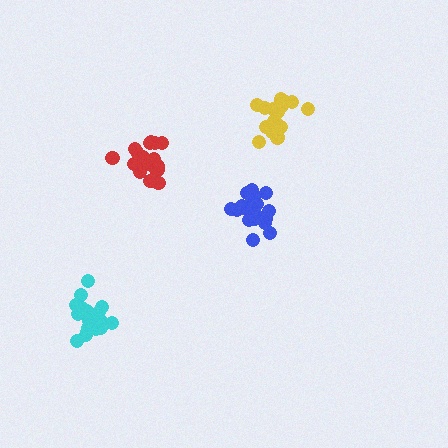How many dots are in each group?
Group 1: 21 dots, Group 2: 20 dots, Group 3: 16 dots, Group 4: 20 dots (77 total).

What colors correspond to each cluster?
The clusters are colored: cyan, blue, yellow, red.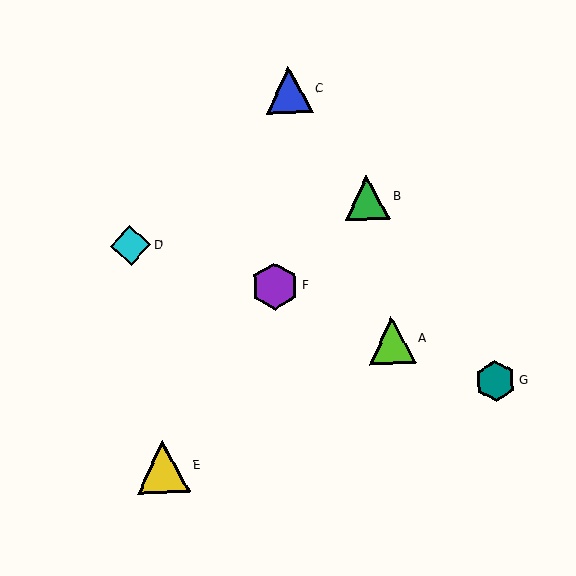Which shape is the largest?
The yellow triangle (labeled E) is the largest.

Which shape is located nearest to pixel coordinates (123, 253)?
The cyan diamond (labeled D) at (131, 245) is nearest to that location.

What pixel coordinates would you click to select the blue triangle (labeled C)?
Click at (289, 89) to select the blue triangle C.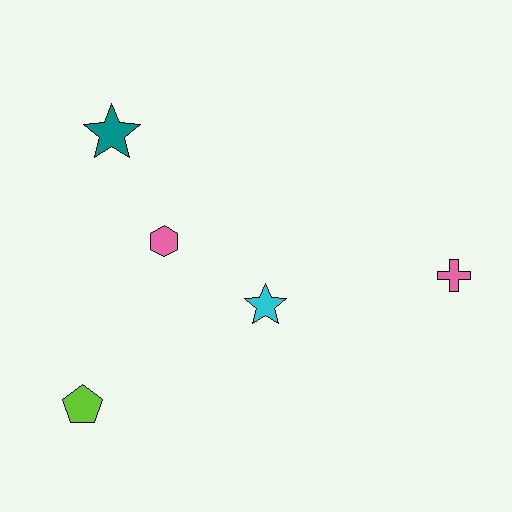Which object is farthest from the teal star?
The pink cross is farthest from the teal star.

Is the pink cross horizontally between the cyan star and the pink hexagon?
No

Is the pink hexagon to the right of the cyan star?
No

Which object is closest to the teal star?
The pink hexagon is closest to the teal star.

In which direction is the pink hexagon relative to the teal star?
The pink hexagon is below the teal star.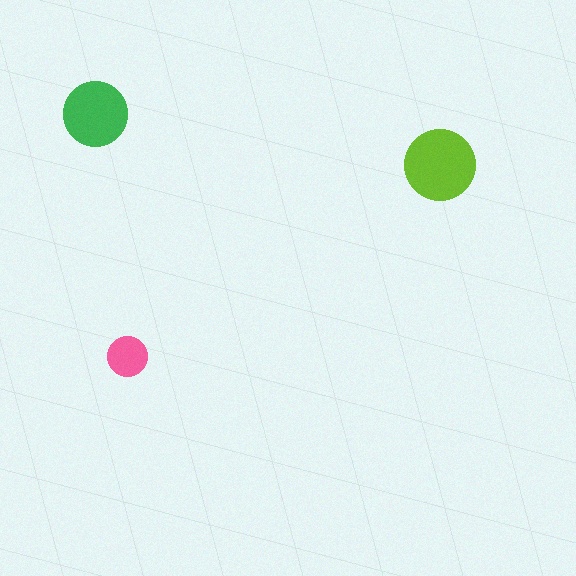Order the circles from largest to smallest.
the lime one, the green one, the pink one.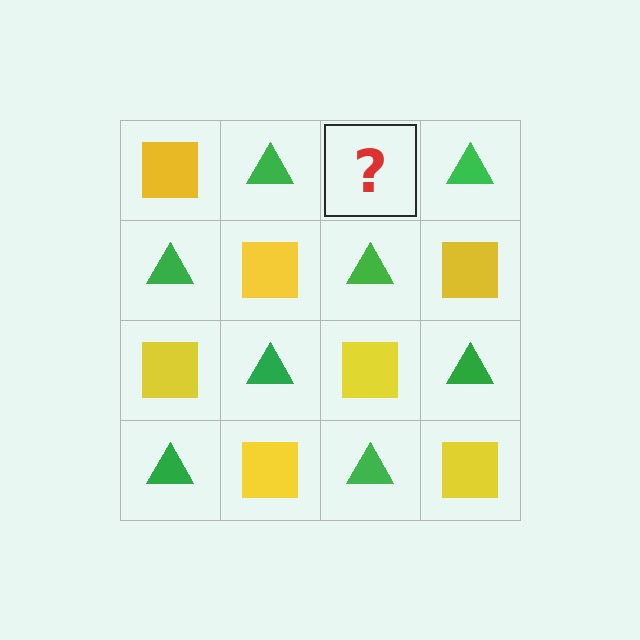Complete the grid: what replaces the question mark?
The question mark should be replaced with a yellow square.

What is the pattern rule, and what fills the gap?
The rule is that it alternates yellow square and green triangle in a checkerboard pattern. The gap should be filled with a yellow square.